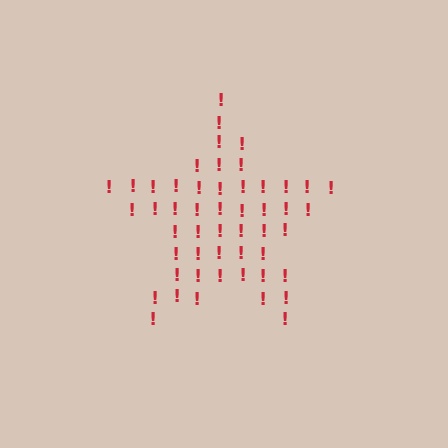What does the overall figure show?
The overall figure shows a star.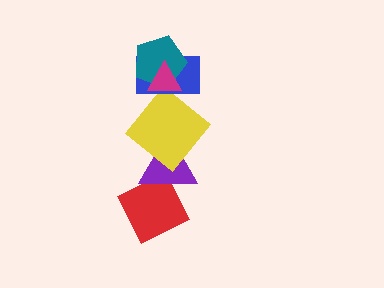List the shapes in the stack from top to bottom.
From top to bottom: the magenta triangle, the teal pentagon, the blue rectangle, the yellow diamond, the purple triangle, the red diamond.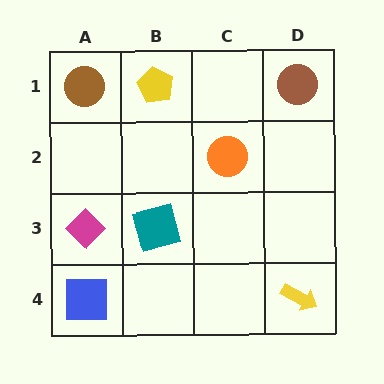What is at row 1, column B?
A yellow pentagon.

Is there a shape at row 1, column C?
No, that cell is empty.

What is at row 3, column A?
A magenta diamond.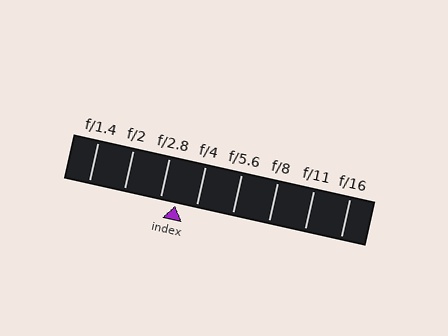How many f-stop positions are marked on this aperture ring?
There are 8 f-stop positions marked.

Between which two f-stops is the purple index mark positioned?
The index mark is between f/2.8 and f/4.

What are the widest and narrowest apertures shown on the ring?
The widest aperture shown is f/1.4 and the narrowest is f/16.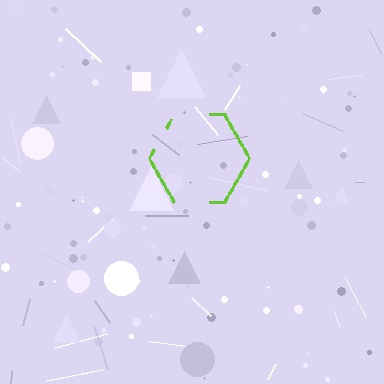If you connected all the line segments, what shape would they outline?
They would outline a hexagon.